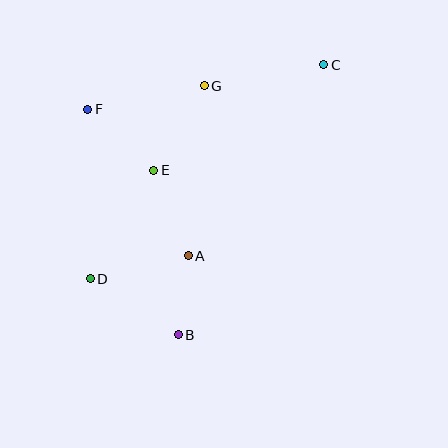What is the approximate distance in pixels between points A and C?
The distance between A and C is approximately 234 pixels.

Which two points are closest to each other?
Points A and B are closest to each other.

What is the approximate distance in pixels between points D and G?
The distance between D and G is approximately 224 pixels.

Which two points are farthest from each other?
Points C and D are farthest from each other.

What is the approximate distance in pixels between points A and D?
The distance between A and D is approximately 101 pixels.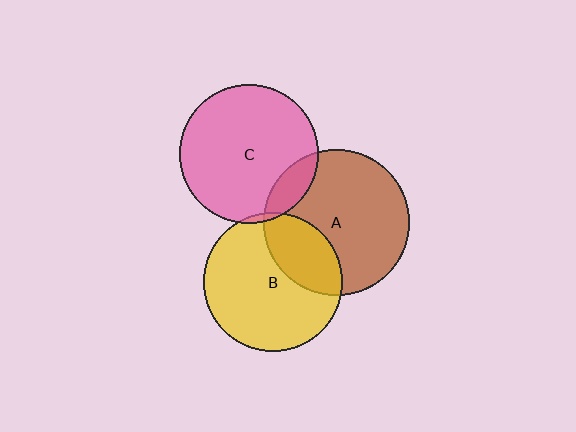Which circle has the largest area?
Circle A (brown).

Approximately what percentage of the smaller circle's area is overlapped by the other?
Approximately 30%.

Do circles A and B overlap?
Yes.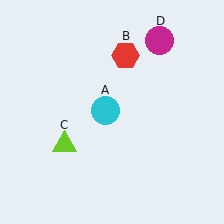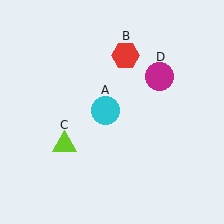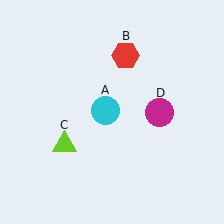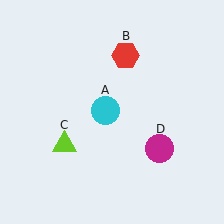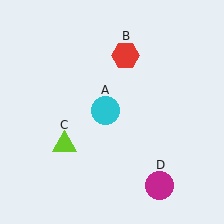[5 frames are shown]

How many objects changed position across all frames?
1 object changed position: magenta circle (object D).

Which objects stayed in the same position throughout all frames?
Cyan circle (object A) and red hexagon (object B) and lime triangle (object C) remained stationary.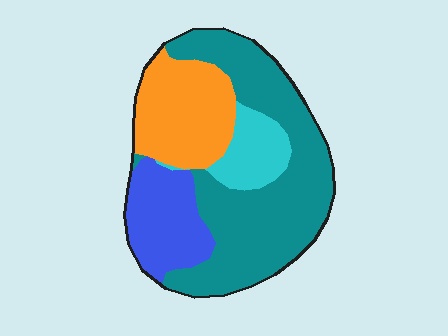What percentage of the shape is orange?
Orange takes up about one quarter (1/4) of the shape.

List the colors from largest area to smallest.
From largest to smallest: teal, orange, blue, cyan.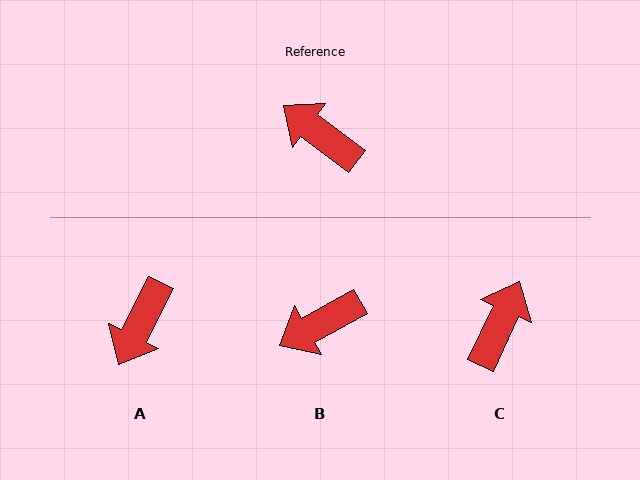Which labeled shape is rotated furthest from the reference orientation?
A, about 101 degrees away.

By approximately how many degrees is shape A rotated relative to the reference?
Approximately 101 degrees counter-clockwise.